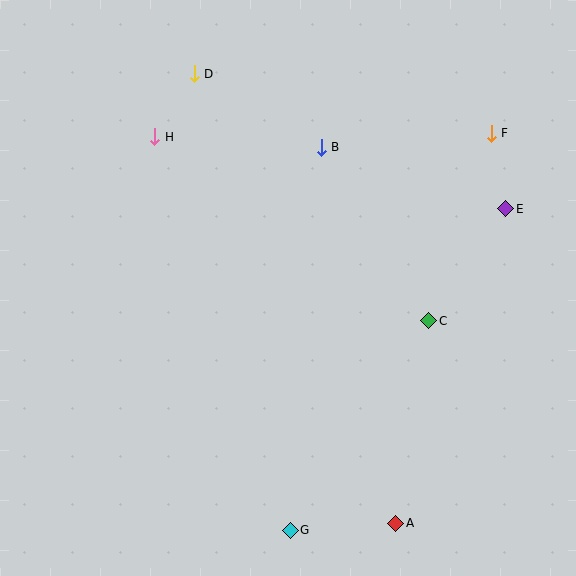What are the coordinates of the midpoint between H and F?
The midpoint between H and F is at (323, 135).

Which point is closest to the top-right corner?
Point F is closest to the top-right corner.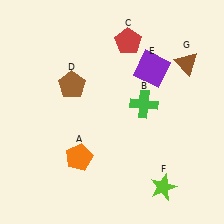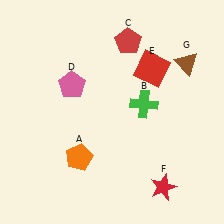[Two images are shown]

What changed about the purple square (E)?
In Image 1, E is purple. In Image 2, it changed to red.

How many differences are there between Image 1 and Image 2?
There are 3 differences between the two images.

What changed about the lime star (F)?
In Image 1, F is lime. In Image 2, it changed to red.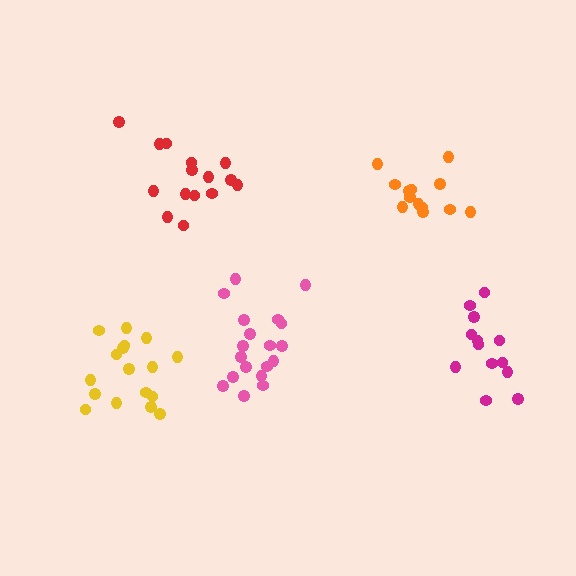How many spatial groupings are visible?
There are 5 spatial groupings.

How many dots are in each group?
Group 1: 15 dots, Group 2: 19 dots, Group 3: 13 dots, Group 4: 13 dots, Group 5: 17 dots (77 total).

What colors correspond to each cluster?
The clusters are colored: red, pink, orange, magenta, yellow.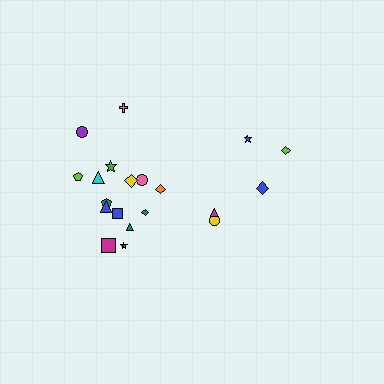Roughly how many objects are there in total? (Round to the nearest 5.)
Roughly 20 objects in total.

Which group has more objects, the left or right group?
The left group.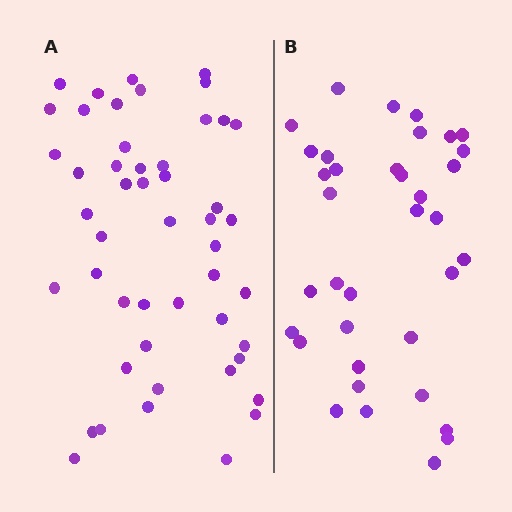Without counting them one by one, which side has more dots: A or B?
Region A (the left region) has more dots.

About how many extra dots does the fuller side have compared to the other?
Region A has approximately 15 more dots than region B.